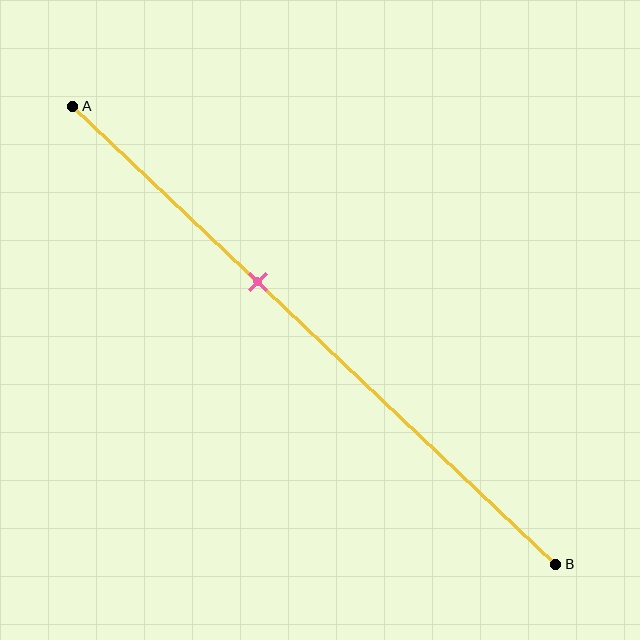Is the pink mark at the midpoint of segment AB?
No, the mark is at about 40% from A, not at the 50% midpoint.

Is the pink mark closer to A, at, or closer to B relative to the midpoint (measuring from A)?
The pink mark is closer to point A than the midpoint of segment AB.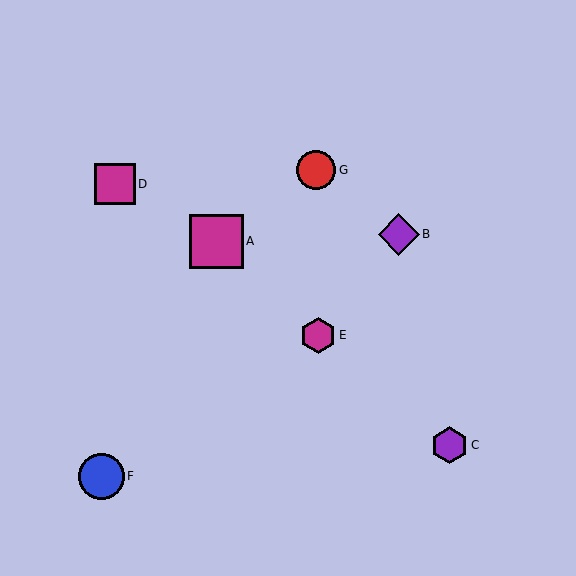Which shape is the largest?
The magenta square (labeled A) is the largest.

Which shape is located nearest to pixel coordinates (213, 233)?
The magenta square (labeled A) at (216, 241) is nearest to that location.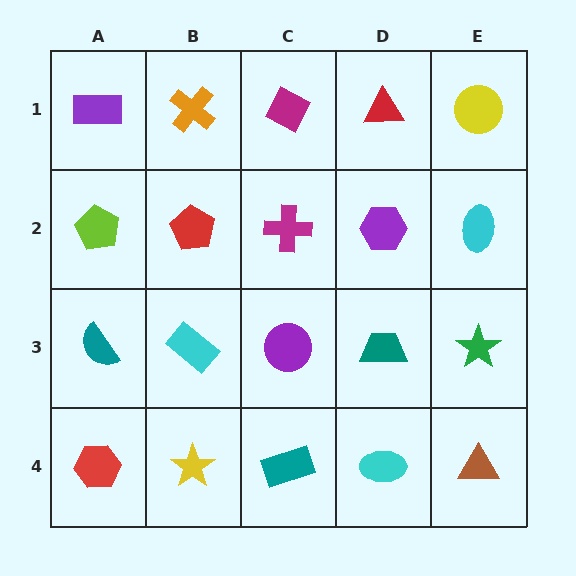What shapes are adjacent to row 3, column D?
A purple hexagon (row 2, column D), a cyan ellipse (row 4, column D), a purple circle (row 3, column C), a green star (row 3, column E).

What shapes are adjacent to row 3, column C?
A magenta cross (row 2, column C), a teal rectangle (row 4, column C), a cyan rectangle (row 3, column B), a teal trapezoid (row 3, column D).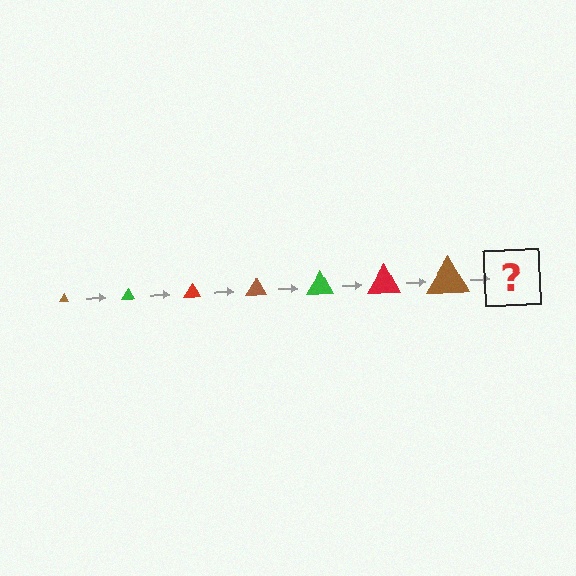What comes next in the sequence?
The next element should be a green triangle, larger than the previous one.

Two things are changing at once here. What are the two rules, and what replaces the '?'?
The two rules are that the triangle grows larger each step and the color cycles through brown, green, and red. The '?' should be a green triangle, larger than the previous one.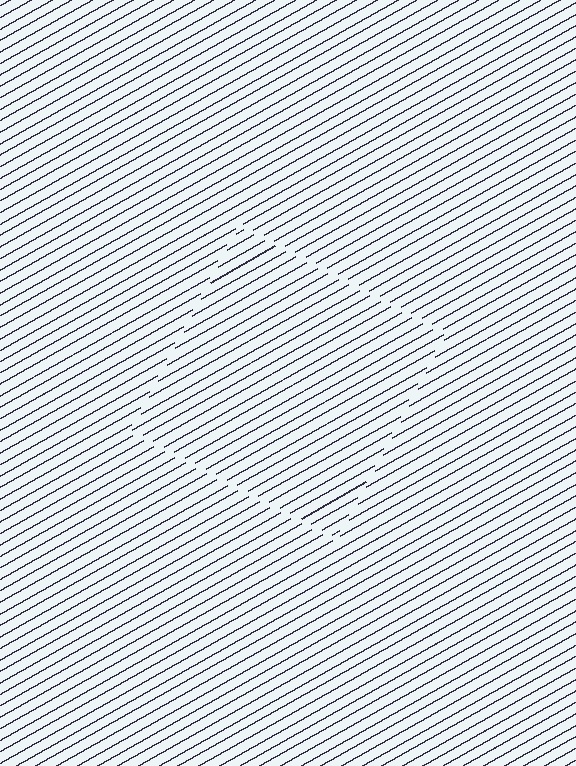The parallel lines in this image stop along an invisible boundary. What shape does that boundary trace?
An illusory square. The interior of the shape contains the same grating, shifted by half a period — the contour is defined by the phase discontinuity where line-ends from the inner and outer gratings abut.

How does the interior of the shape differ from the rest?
The interior of the shape contains the same grating, shifted by half a period — the contour is defined by the phase discontinuity where line-ends from the inner and outer gratings abut.